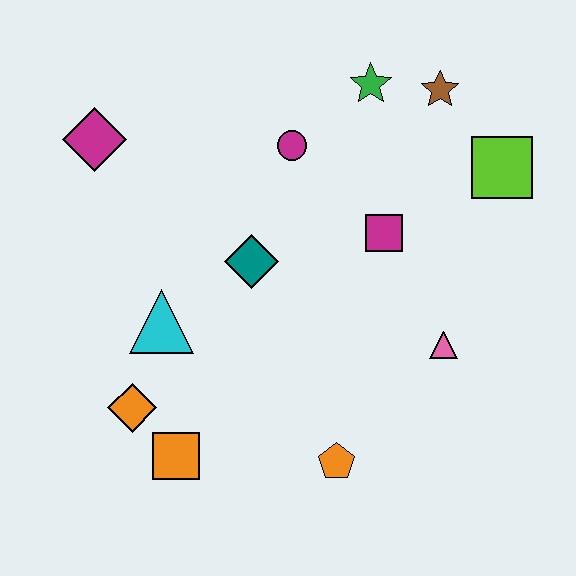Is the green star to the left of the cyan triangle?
No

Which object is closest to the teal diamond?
The cyan triangle is closest to the teal diamond.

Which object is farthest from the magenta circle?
The orange square is farthest from the magenta circle.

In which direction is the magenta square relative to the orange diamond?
The magenta square is to the right of the orange diamond.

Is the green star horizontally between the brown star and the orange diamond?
Yes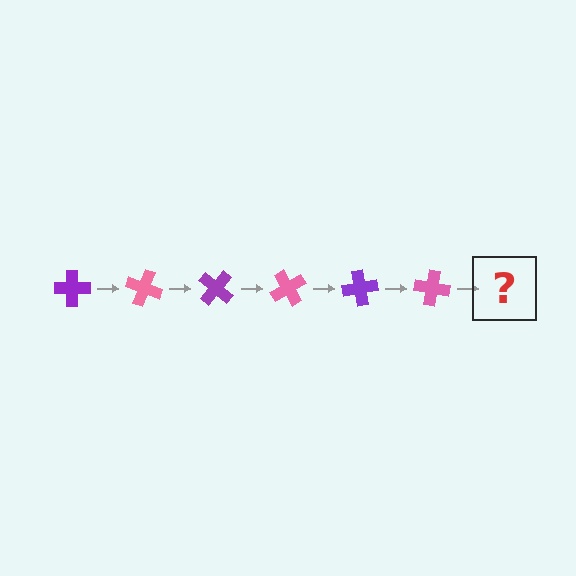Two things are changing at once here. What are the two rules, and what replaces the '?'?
The two rules are that it rotates 20 degrees each step and the color cycles through purple and pink. The '?' should be a purple cross, rotated 120 degrees from the start.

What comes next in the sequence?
The next element should be a purple cross, rotated 120 degrees from the start.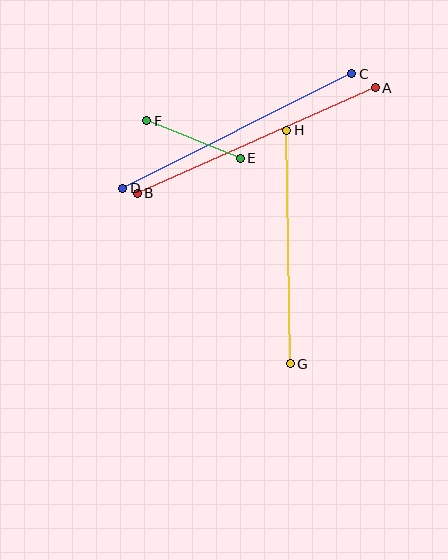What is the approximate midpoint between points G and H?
The midpoint is at approximately (288, 247) pixels.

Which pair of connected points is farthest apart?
Points A and B are farthest apart.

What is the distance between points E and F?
The distance is approximately 101 pixels.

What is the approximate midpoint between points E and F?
The midpoint is at approximately (193, 140) pixels.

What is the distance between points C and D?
The distance is approximately 256 pixels.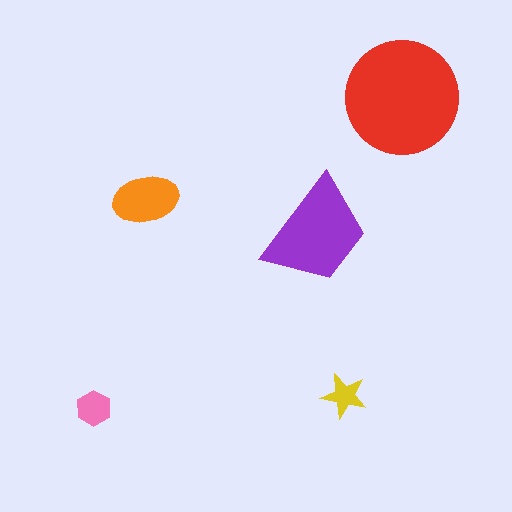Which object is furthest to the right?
The red circle is rightmost.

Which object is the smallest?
The yellow star.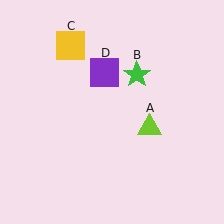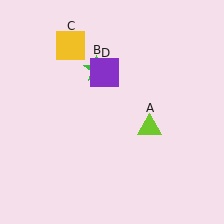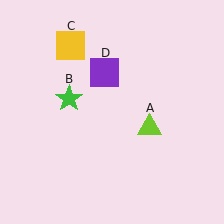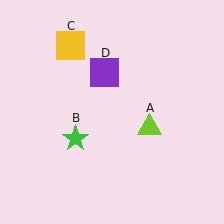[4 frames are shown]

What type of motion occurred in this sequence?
The green star (object B) rotated counterclockwise around the center of the scene.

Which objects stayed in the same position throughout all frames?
Lime triangle (object A) and yellow square (object C) and purple square (object D) remained stationary.